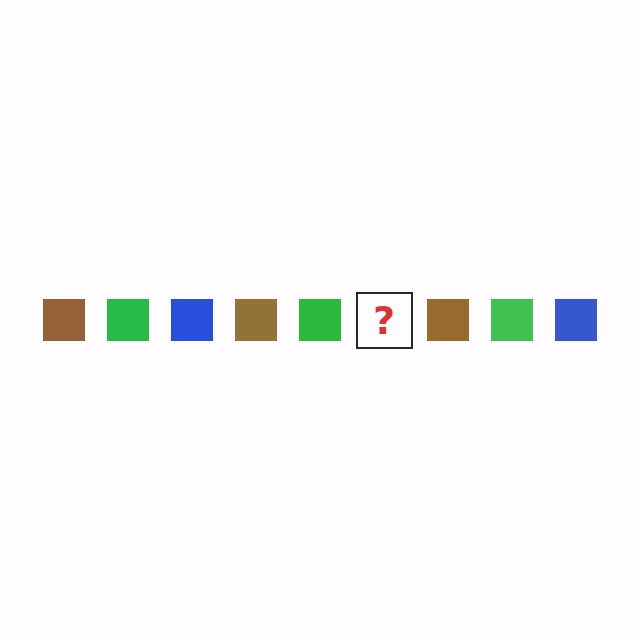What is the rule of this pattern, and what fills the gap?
The rule is that the pattern cycles through brown, green, blue squares. The gap should be filled with a blue square.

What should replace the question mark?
The question mark should be replaced with a blue square.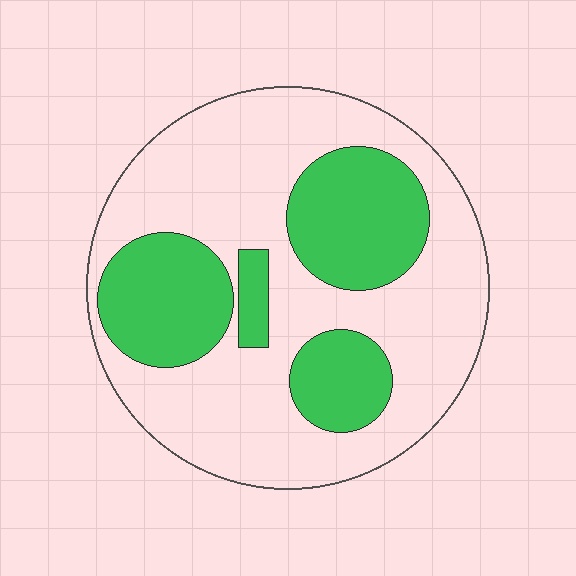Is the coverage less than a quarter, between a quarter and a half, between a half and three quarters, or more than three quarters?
Between a quarter and a half.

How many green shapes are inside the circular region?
4.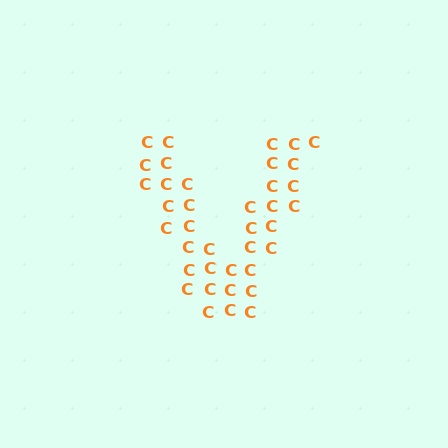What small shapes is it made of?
It is made of small letter C's.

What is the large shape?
The large shape is the letter V.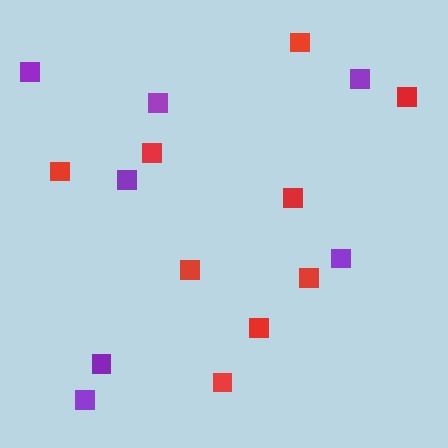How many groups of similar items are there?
There are 2 groups: one group of red squares (9) and one group of purple squares (7).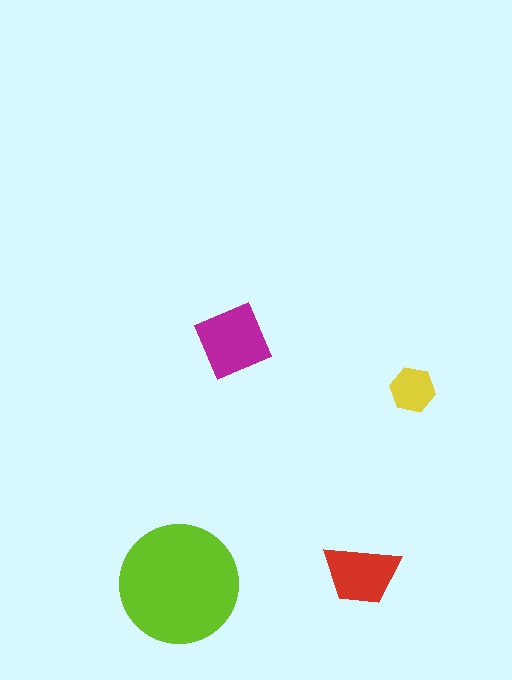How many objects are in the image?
There are 4 objects in the image.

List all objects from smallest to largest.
The yellow hexagon, the red trapezoid, the magenta square, the lime circle.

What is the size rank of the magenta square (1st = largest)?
2nd.